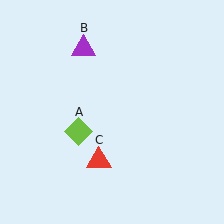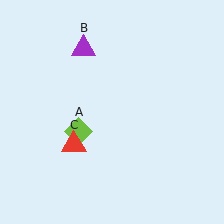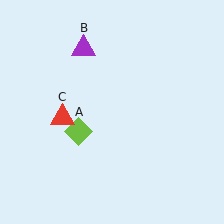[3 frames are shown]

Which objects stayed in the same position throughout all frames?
Lime diamond (object A) and purple triangle (object B) remained stationary.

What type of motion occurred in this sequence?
The red triangle (object C) rotated clockwise around the center of the scene.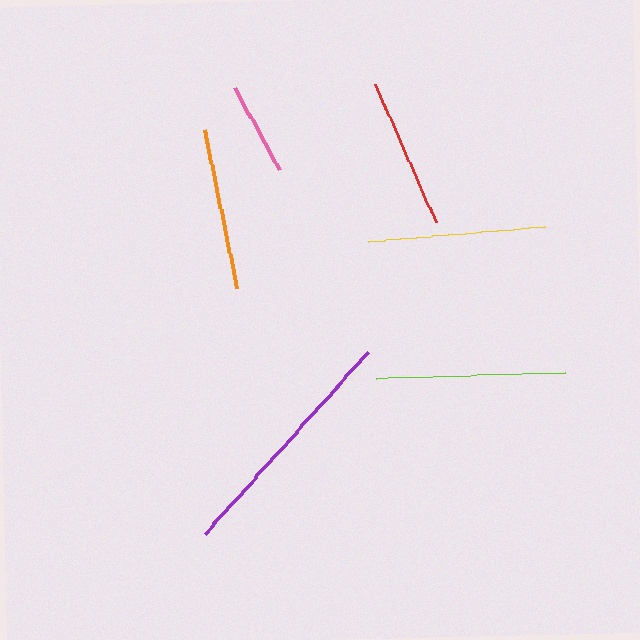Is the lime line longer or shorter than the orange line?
The lime line is longer than the orange line.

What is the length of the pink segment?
The pink segment is approximately 93 pixels long.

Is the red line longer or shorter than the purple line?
The purple line is longer than the red line.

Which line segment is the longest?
The purple line is the longest at approximately 244 pixels.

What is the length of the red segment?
The red segment is approximately 151 pixels long.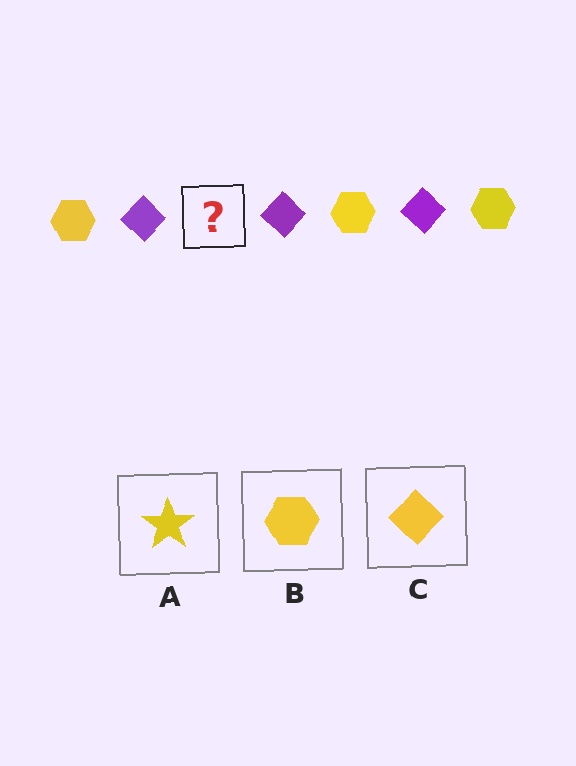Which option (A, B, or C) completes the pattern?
B.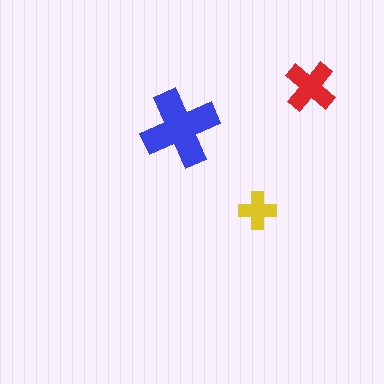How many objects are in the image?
There are 3 objects in the image.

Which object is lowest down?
The yellow cross is bottommost.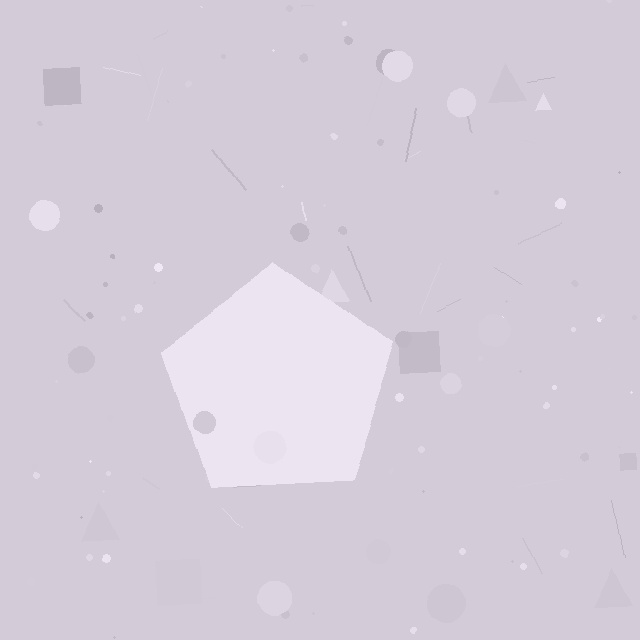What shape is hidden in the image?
A pentagon is hidden in the image.